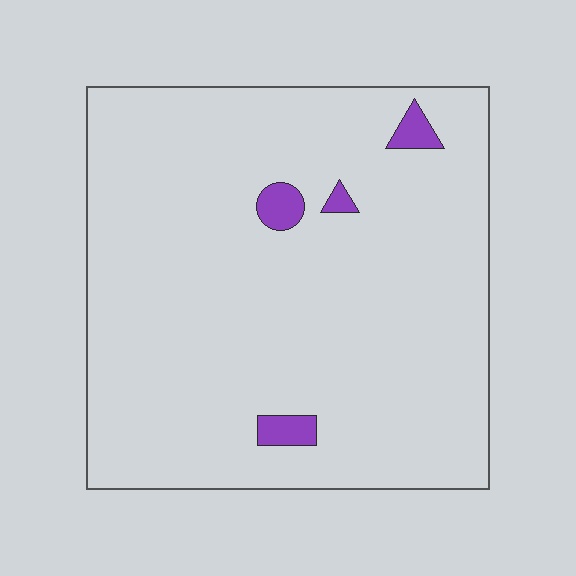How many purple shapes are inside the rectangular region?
4.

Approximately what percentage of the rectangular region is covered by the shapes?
Approximately 5%.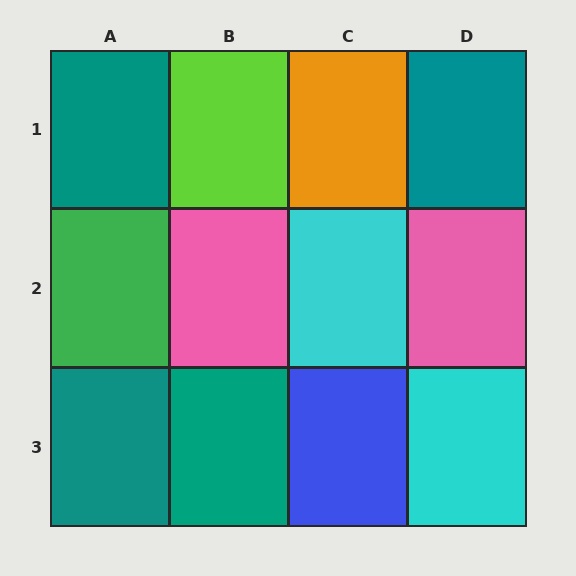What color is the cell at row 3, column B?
Teal.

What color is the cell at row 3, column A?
Teal.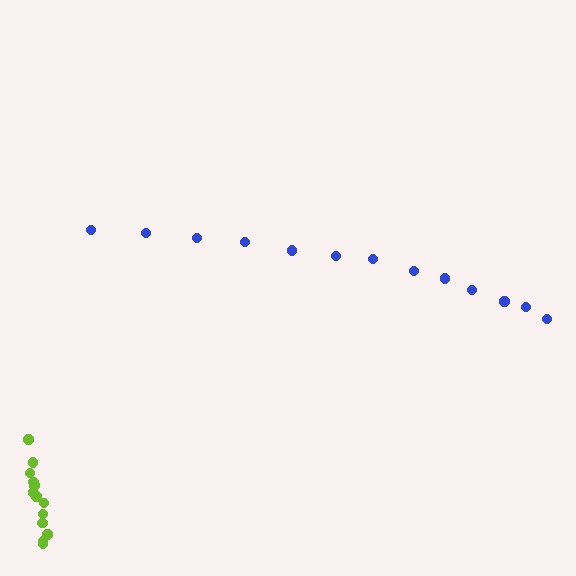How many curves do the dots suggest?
There are 2 distinct paths.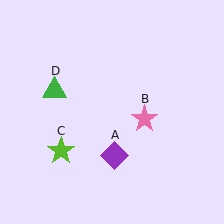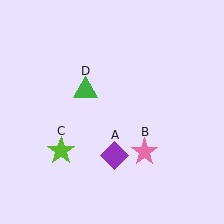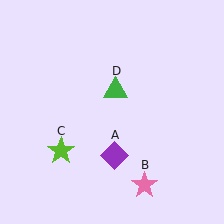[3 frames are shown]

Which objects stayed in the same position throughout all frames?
Purple diamond (object A) and lime star (object C) remained stationary.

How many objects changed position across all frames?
2 objects changed position: pink star (object B), green triangle (object D).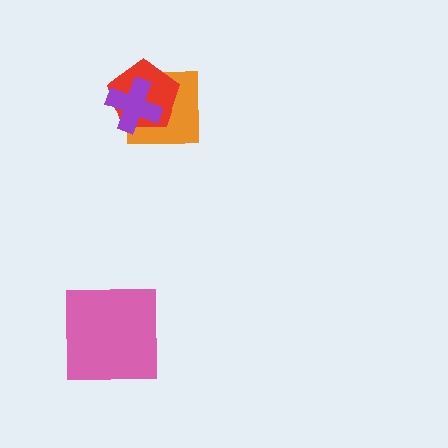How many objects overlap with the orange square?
2 objects overlap with the orange square.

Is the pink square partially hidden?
No, no other shape covers it.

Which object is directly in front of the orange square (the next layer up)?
The red pentagon is directly in front of the orange square.